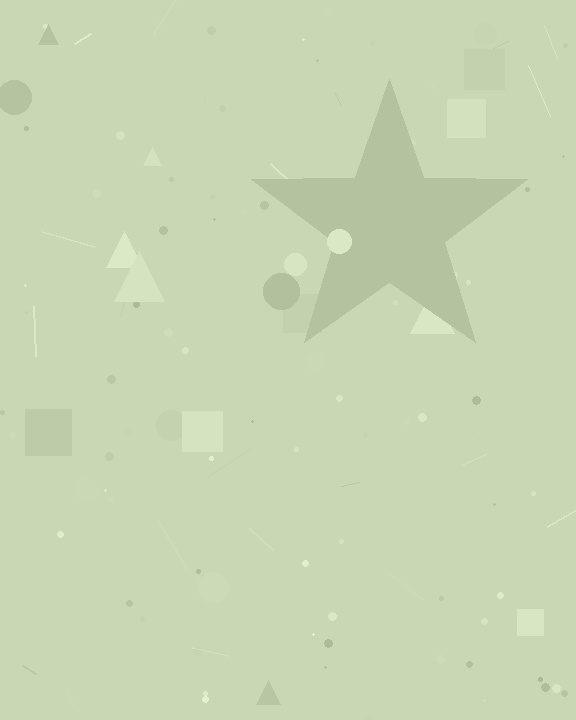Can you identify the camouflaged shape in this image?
The camouflaged shape is a star.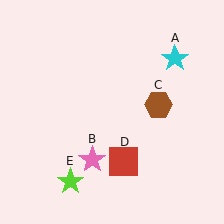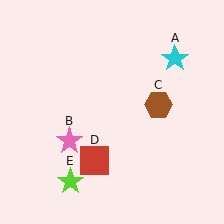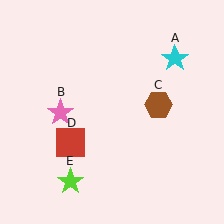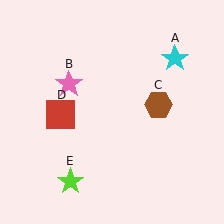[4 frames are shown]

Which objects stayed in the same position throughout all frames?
Cyan star (object A) and brown hexagon (object C) and lime star (object E) remained stationary.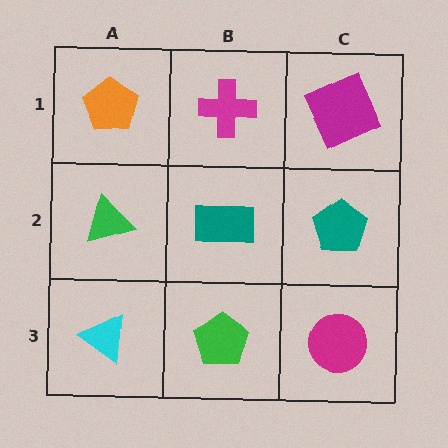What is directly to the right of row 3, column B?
A magenta circle.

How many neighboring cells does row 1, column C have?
2.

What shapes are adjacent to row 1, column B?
A teal rectangle (row 2, column B), an orange pentagon (row 1, column A), a magenta square (row 1, column C).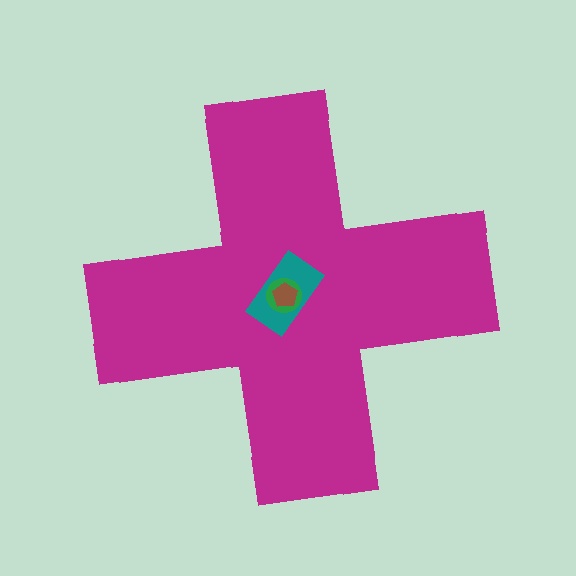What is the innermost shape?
The brown pentagon.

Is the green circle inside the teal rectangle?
Yes.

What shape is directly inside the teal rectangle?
The green circle.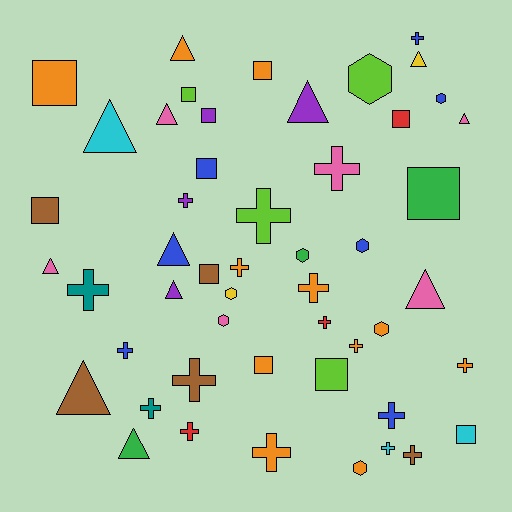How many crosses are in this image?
There are 18 crosses.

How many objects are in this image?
There are 50 objects.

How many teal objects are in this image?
There are 2 teal objects.